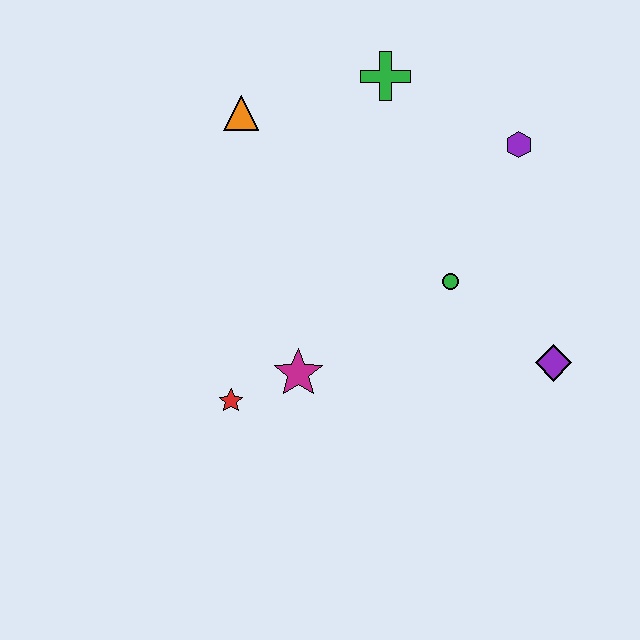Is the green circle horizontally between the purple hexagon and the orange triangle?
Yes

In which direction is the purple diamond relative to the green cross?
The purple diamond is below the green cross.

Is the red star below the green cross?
Yes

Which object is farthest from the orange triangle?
The purple diamond is farthest from the orange triangle.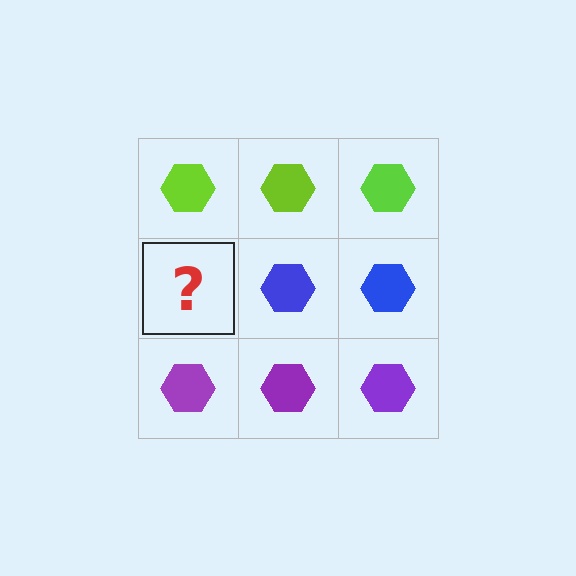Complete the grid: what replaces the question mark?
The question mark should be replaced with a blue hexagon.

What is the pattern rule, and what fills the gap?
The rule is that each row has a consistent color. The gap should be filled with a blue hexagon.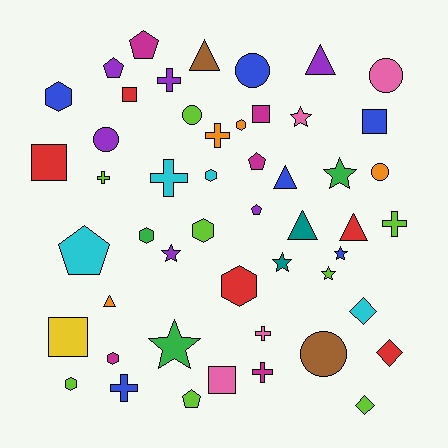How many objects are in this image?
There are 50 objects.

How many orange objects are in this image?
There are 4 orange objects.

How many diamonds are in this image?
There are 3 diamonds.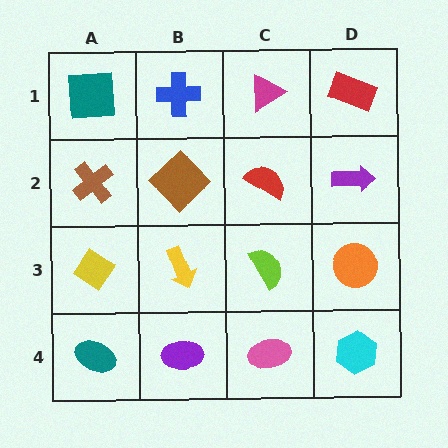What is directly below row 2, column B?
A yellow arrow.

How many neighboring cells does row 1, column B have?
3.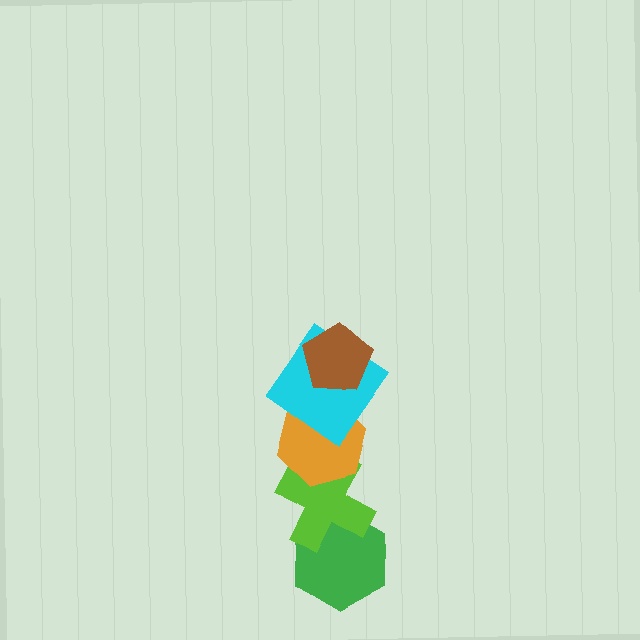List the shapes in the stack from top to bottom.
From top to bottom: the brown pentagon, the cyan diamond, the orange hexagon, the lime cross, the green hexagon.